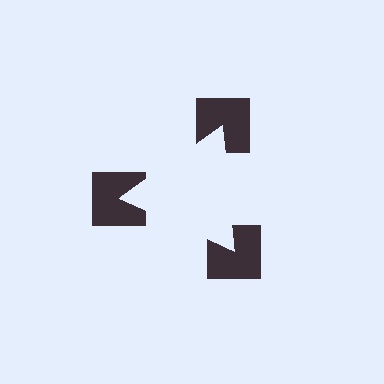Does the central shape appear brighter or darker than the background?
It typically appears slightly brighter than the background, even though no actual brightness change is drawn.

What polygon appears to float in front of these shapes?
An illusory triangle — its edges are inferred from the aligned wedge cuts in the notched squares, not physically drawn.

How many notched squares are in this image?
There are 3 — one at each vertex of the illusory triangle.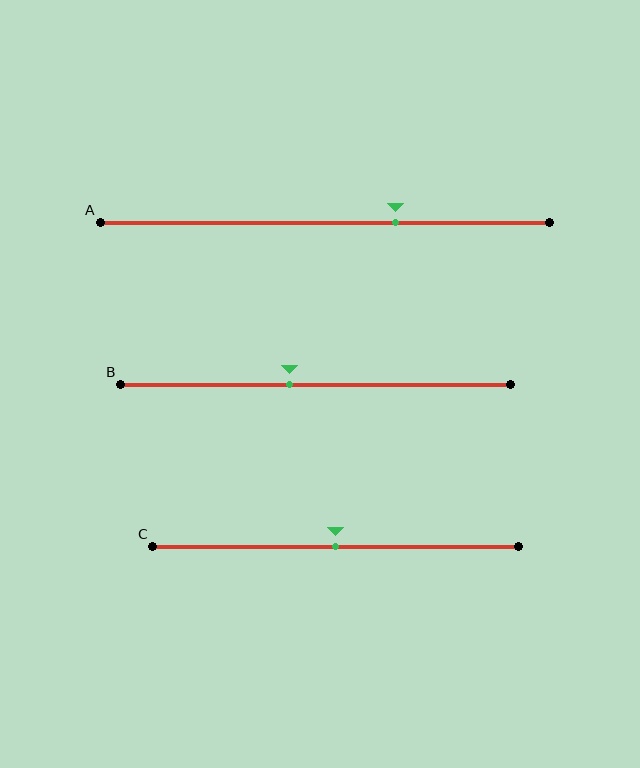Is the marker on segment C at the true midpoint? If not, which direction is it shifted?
Yes, the marker on segment C is at the true midpoint.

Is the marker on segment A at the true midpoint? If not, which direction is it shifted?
No, the marker on segment A is shifted to the right by about 16% of the segment length.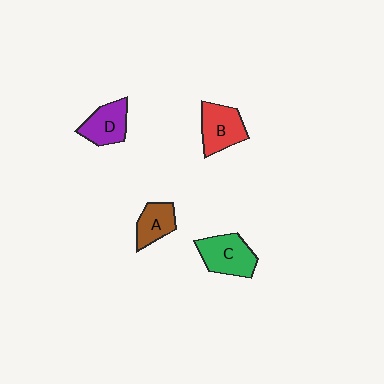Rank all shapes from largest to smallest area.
From largest to smallest: C (green), B (red), D (purple), A (brown).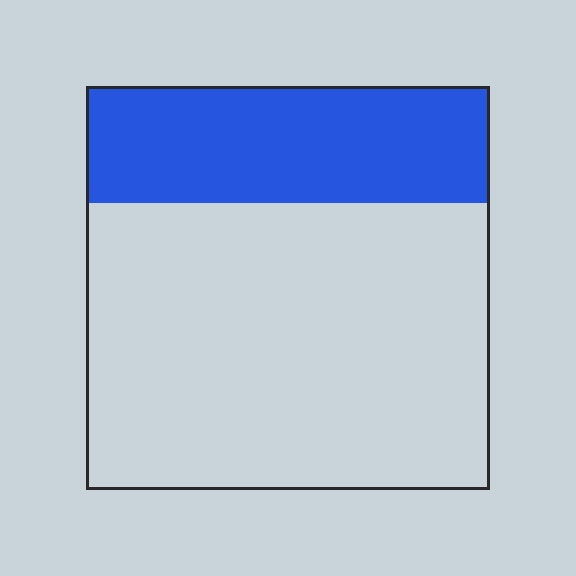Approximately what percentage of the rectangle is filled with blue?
Approximately 30%.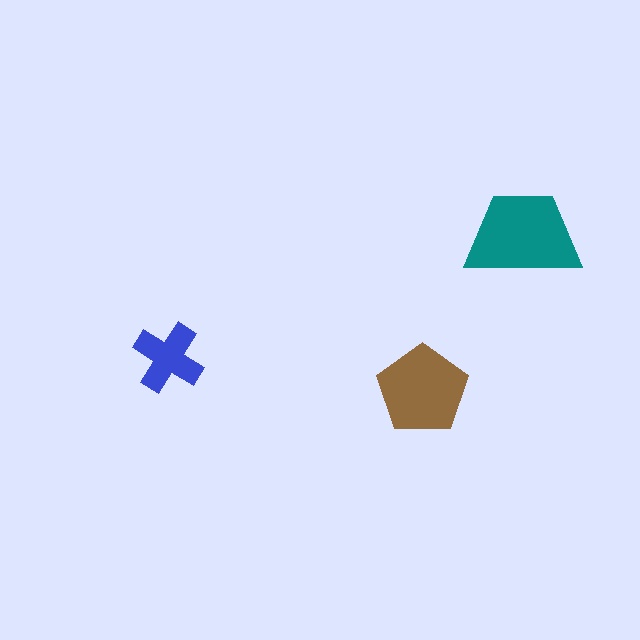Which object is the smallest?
The blue cross.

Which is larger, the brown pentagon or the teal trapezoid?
The teal trapezoid.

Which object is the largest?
The teal trapezoid.